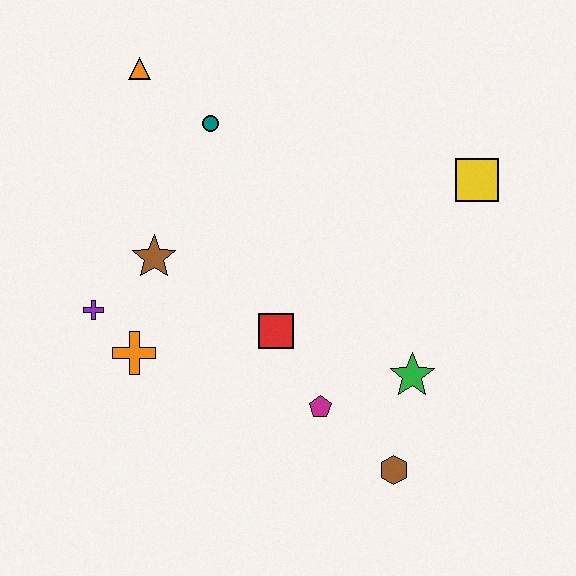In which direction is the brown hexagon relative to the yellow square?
The brown hexagon is below the yellow square.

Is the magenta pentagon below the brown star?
Yes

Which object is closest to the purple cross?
The orange cross is closest to the purple cross.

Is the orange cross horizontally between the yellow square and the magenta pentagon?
No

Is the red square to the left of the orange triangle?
No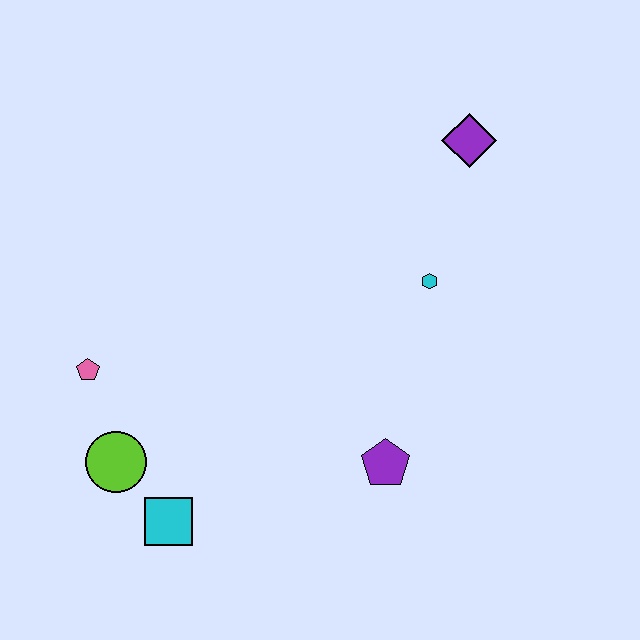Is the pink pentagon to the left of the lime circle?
Yes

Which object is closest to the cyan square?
The lime circle is closest to the cyan square.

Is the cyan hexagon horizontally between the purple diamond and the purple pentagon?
Yes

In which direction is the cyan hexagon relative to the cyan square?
The cyan hexagon is to the right of the cyan square.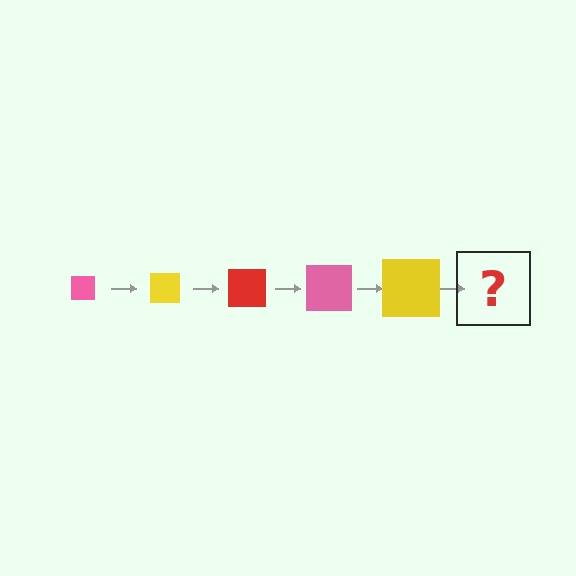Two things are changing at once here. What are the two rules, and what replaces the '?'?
The two rules are that the square grows larger each step and the color cycles through pink, yellow, and red. The '?' should be a red square, larger than the previous one.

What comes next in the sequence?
The next element should be a red square, larger than the previous one.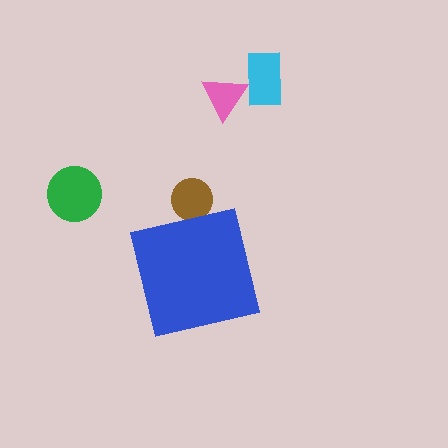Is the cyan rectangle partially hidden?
No, the cyan rectangle is fully visible.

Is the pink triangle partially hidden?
No, the pink triangle is fully visible.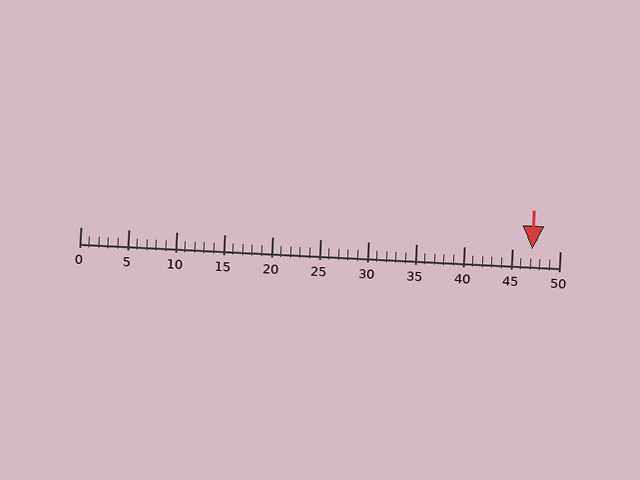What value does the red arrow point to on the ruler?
The red arrow points to approximately 47.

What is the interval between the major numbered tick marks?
The major tick marks are spaced 5 units apart.